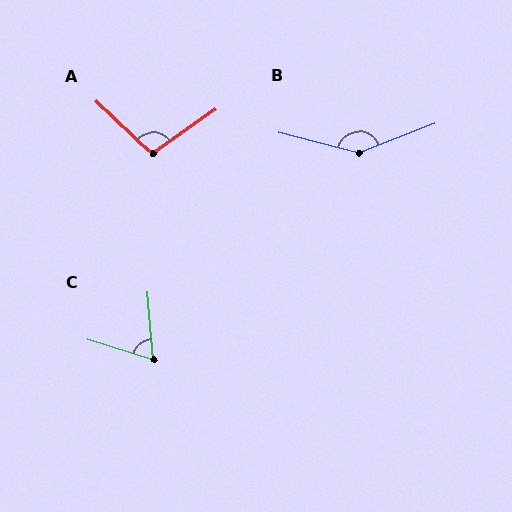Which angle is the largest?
B, at approximately 144 degrees.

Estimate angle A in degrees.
Approximately 102 degrees.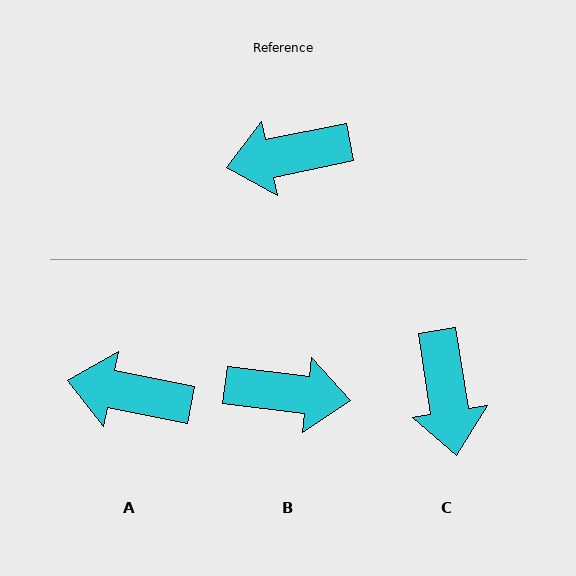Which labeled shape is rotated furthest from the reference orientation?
B, about 161 degrees away.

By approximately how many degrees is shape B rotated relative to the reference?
Approximately 161 degrees counter-clockwise.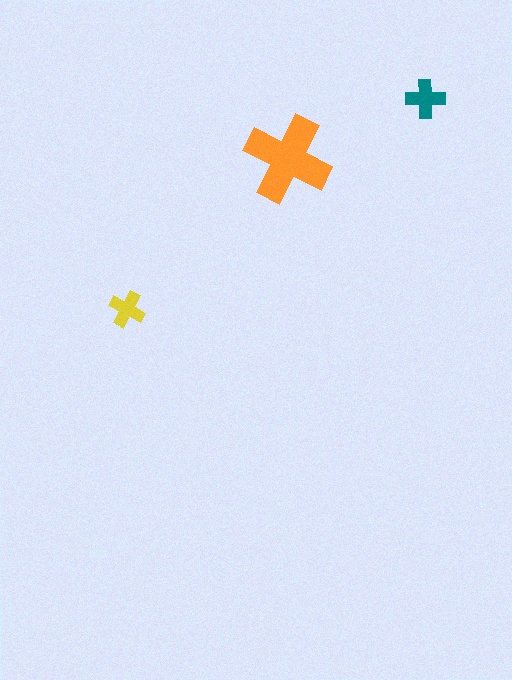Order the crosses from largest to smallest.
the orange one, the teal one, the yellow one.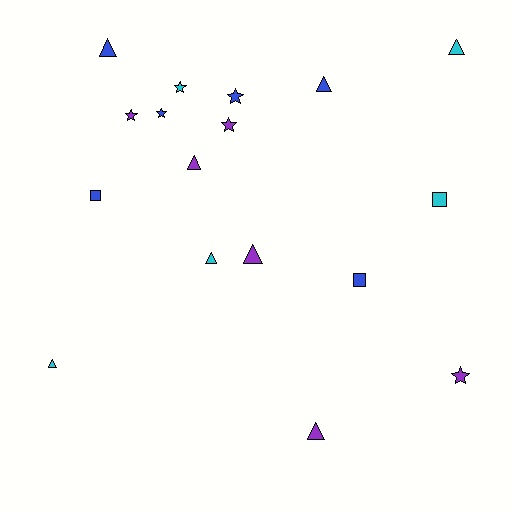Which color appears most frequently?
Purple, with 6 objects.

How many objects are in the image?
There are 17 objects.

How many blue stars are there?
There are 2 blue stars.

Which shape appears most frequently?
Triangle, with 8 objects.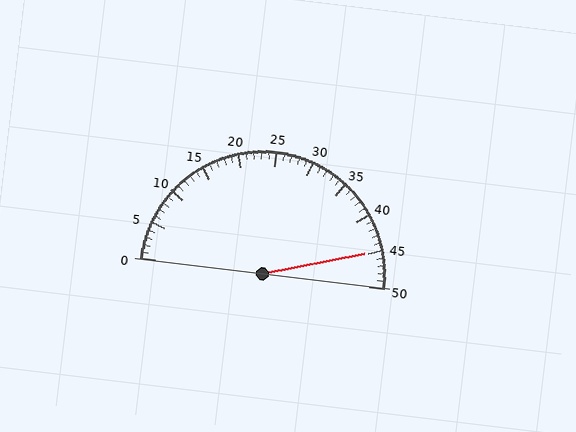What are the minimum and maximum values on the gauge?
The gauge ranges from 0 to 50.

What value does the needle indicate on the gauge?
The needle indicates approximately 45.